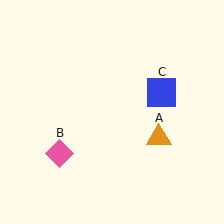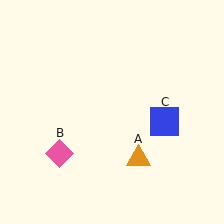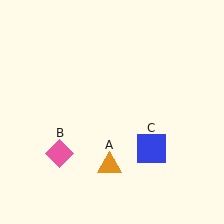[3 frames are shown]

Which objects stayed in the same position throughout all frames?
Pink diamond (object B) remained stationary.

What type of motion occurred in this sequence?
The orange triangle (object A), blue square (object C) rotated clockwise around the center of the scene.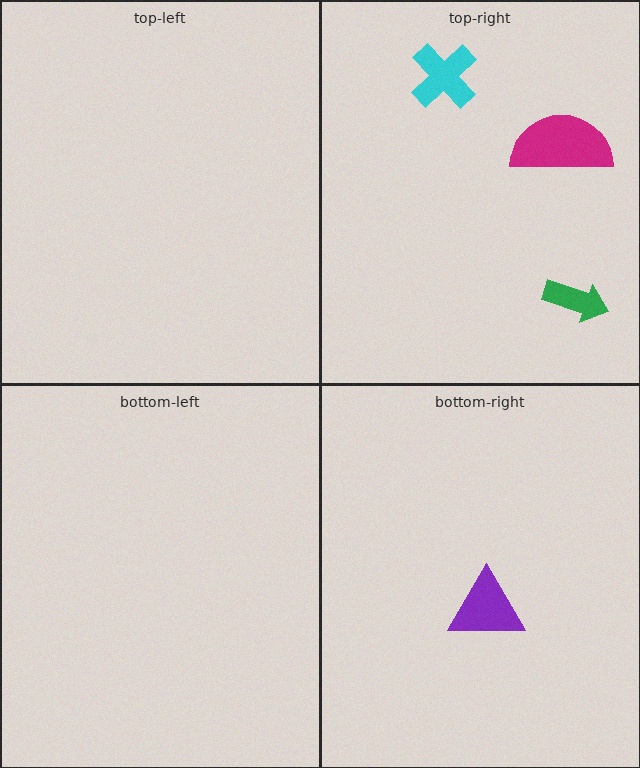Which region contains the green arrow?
The top-right region.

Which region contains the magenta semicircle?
The top-right region.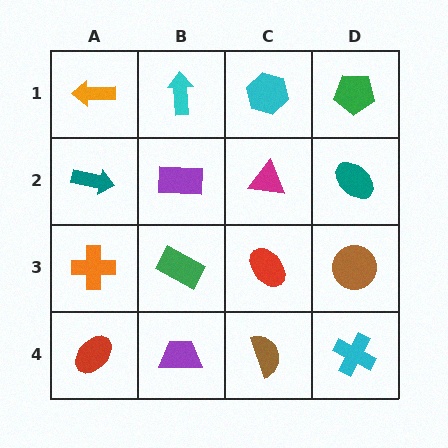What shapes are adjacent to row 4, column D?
A brown circle (row 3, column D), a brown semicircle (row 4, column C).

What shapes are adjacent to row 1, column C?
A magenta triangle (row 2, column C), a cyan arrow (row 1, column B), a green pentagon (row 1, column D).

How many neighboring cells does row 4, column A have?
2.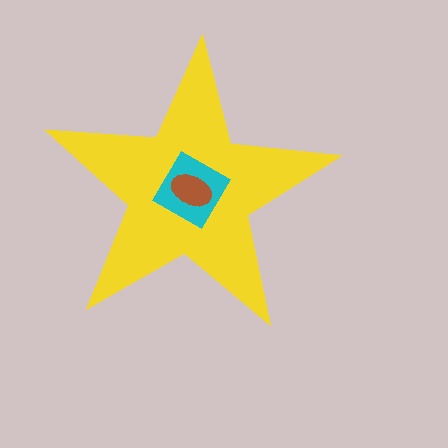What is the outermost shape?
The yellow star.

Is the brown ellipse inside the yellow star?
Yes.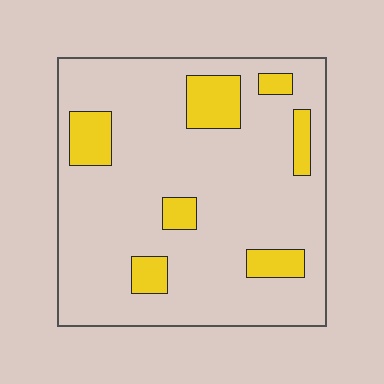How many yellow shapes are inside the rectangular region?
7.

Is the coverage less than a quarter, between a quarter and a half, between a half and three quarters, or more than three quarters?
Less than a quarter.